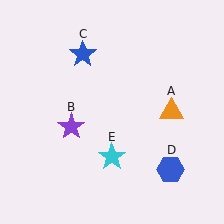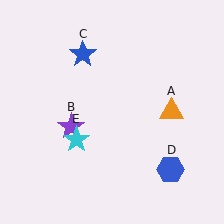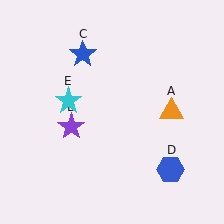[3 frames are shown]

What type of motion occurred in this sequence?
The cyan star (object E) rotated clockwise around the center of the scene.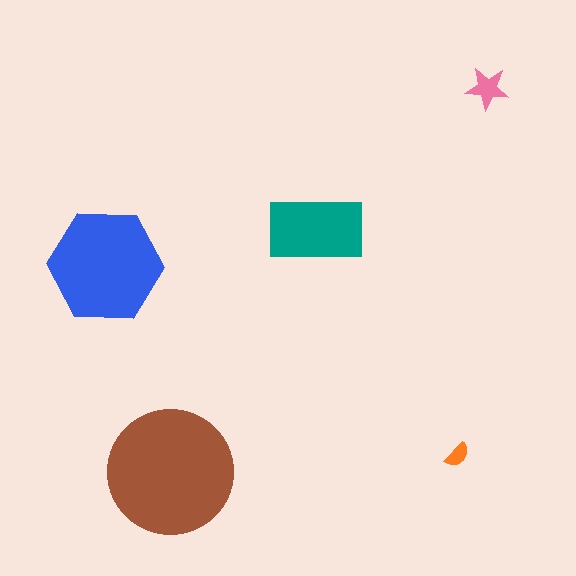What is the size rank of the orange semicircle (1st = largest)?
5th.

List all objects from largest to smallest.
The brown circle, the blue hexagon, the teal rectangle, the pink star, the orange semicircle.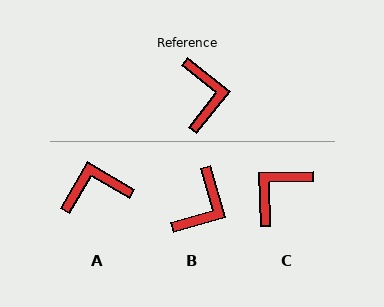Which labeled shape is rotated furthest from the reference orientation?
C, about 130 degrees away.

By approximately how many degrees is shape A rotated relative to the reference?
Approximately 98 degrees counter-clockwise.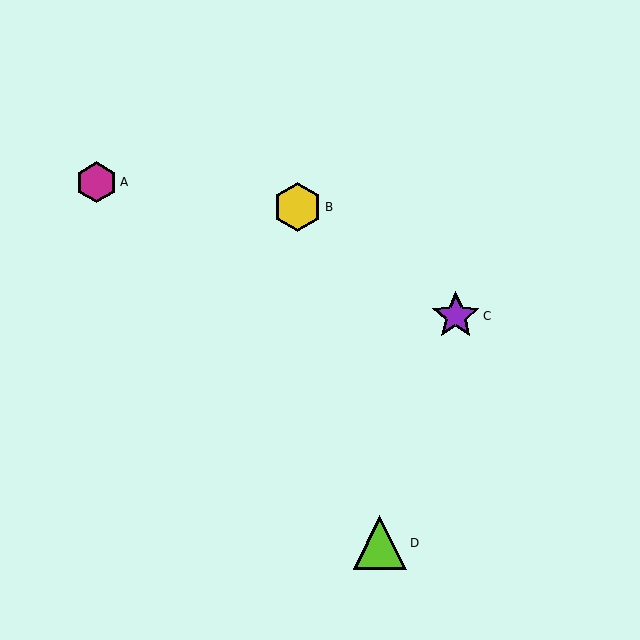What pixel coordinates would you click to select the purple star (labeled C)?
Click at (456, 316) to select the purple star C.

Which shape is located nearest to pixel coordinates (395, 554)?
The lime triangle (labeled D) at (380, 543) is nearest to that location.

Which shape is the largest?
The lime triangle (labeled D) is the largest.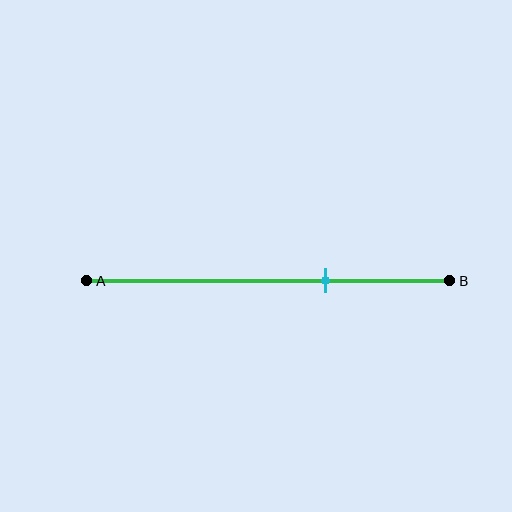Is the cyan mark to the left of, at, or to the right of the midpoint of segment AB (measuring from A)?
The cyan mark is to the right of the midpoint of segment AB.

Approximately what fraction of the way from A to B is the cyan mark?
The cyan mark is approximately 65% of the way from A to B.